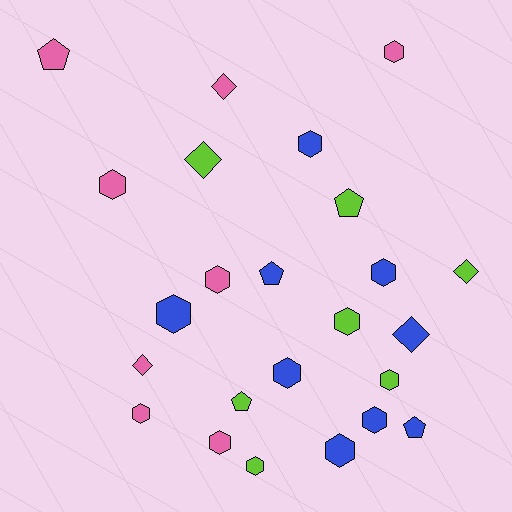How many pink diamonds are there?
There are 2 pink diamonds.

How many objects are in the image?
There are 24 objects.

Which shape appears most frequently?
Hexagon, with 14 objects.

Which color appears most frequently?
Blue, with 9 objects.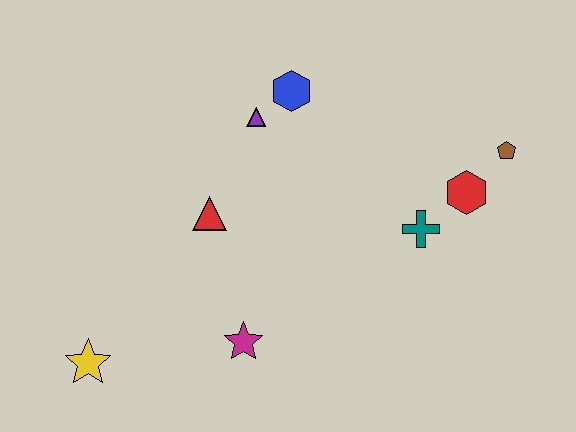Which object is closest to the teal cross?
The red hexagon is closest to the teal cross.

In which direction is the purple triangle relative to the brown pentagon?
The purple triangle is to the left of the brown pentagon.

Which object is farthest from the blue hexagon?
The yellow star is farthest from the blue hexagon.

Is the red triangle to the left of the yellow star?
No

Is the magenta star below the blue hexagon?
Yes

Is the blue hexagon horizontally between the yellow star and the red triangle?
No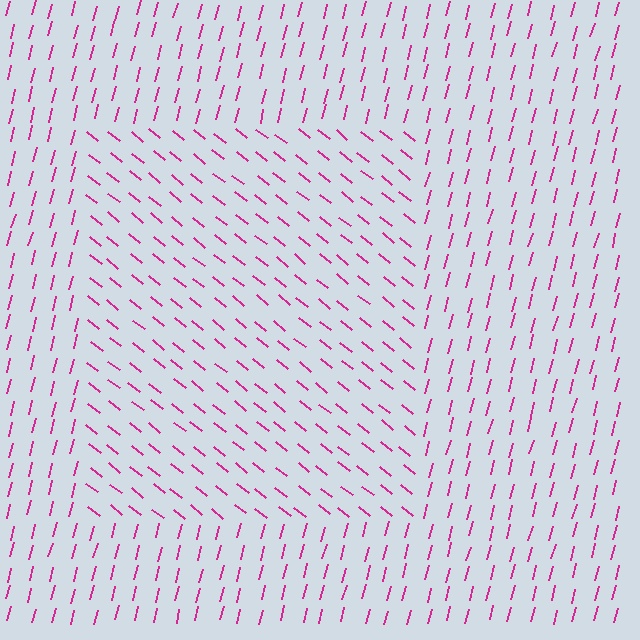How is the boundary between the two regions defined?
The boundary is defined purely by a change in line orientation (approximately 66 degrees difference). All lines are the same color and thickness.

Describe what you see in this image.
The image is filled with small magenta line segments. A rectangle region in the image has lines oriented differently from the surrounding lines, creating a visible texture boundary.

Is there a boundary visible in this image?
Yes, there is a texture boundary formed by a change in line orientation.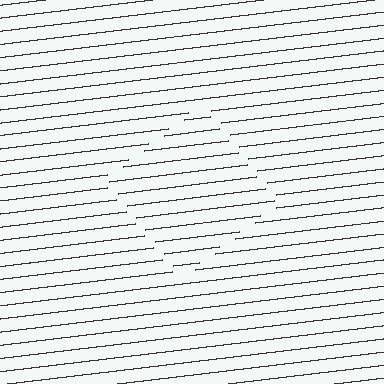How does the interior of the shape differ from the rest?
The interior of the shape contains the same grating, shifted by half a period — the contour is defined by the phase discontinuity where line-ends from the inner and outer gratings abut.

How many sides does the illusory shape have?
4 sides — the line-ends trace a square.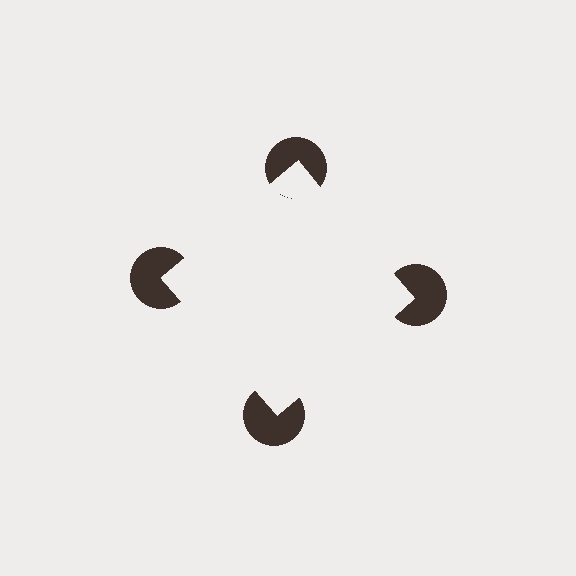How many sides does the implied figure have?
4 sides.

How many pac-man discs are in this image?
There are 4 — one at each vertex of the illusory square.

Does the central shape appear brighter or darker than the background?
It typically appears slightly brighter than the background, even though no actual brightness change is drawn.